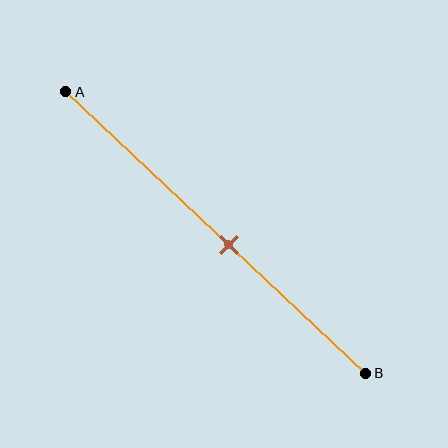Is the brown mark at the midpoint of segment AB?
No, the mark is at about 55% from A, not at the 50% midpoint.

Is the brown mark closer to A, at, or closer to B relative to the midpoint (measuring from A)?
The brown mark is closer to point B than the midpoint of segment AB.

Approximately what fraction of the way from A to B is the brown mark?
The brown mark is approximately 55% of the way from A to B.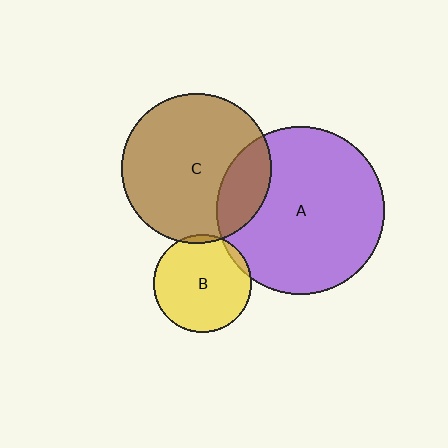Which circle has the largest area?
Circle A (purple).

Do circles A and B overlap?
Yes.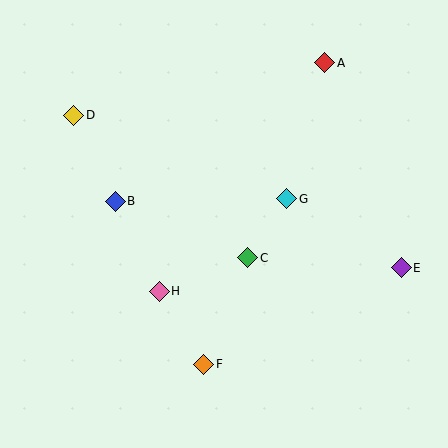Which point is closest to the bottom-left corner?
Point F is closest to the bottom-left corner.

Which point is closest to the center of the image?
Point C at (248, 258) is closest to the center.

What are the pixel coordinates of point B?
Point B is at (115, 201).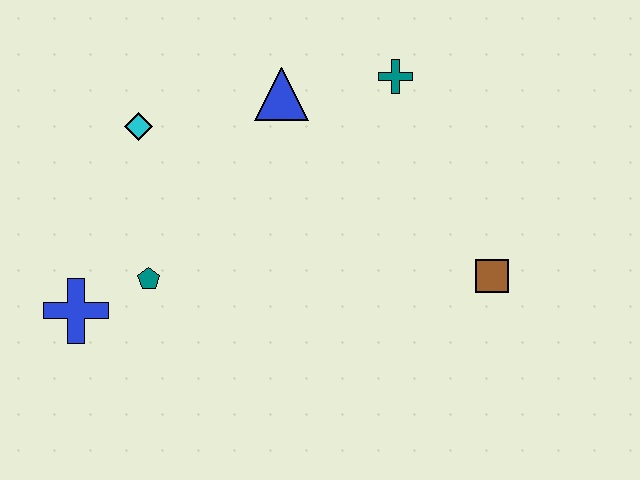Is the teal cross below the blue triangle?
No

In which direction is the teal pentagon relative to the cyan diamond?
The teal pentagon is below the cyan diamond.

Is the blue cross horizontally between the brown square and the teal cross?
No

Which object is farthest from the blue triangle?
The blue cross is farthest from the blue triangle.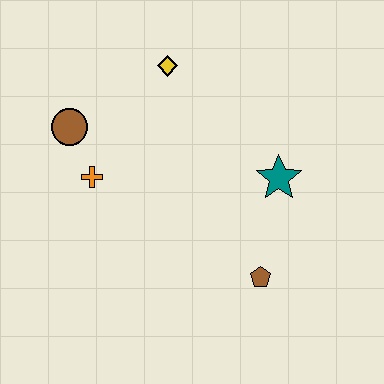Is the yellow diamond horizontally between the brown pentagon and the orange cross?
Yes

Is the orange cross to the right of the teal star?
No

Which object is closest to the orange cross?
The brown circle is closest to the orange cross.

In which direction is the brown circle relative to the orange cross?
The brown circle is above the orange cross.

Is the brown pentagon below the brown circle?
Yes